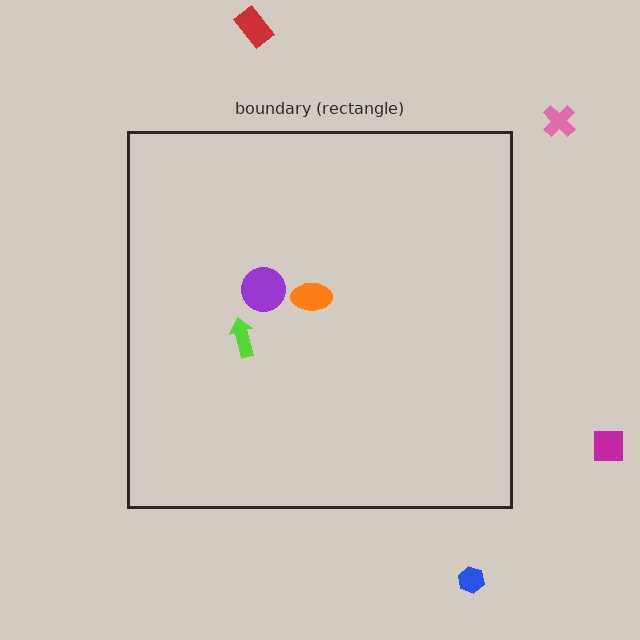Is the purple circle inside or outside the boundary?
Inside.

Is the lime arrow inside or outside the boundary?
Inside.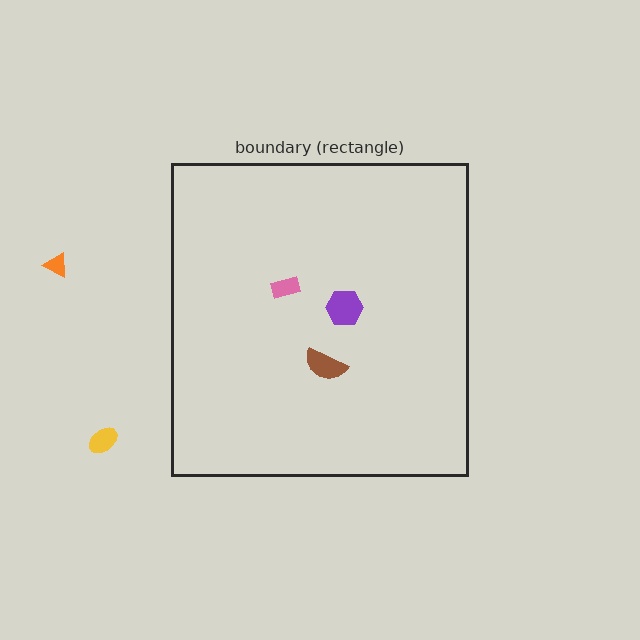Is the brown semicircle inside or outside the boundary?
Inside.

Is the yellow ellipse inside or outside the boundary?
Outside.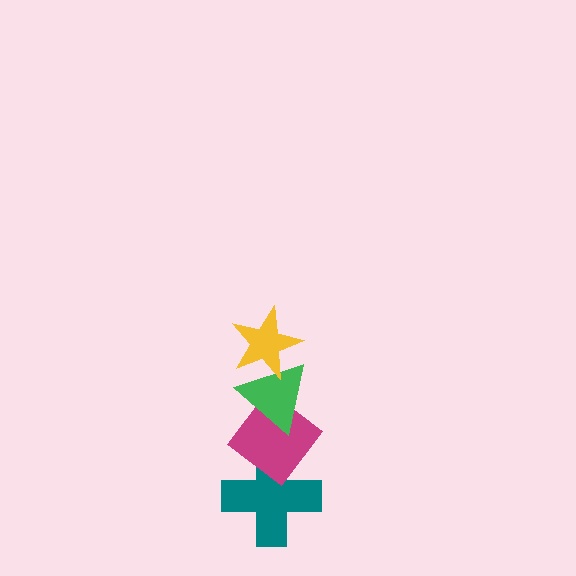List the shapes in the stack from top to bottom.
From top to bottom: the yellow star, the green triangle, the magenta diamond, the teal cross.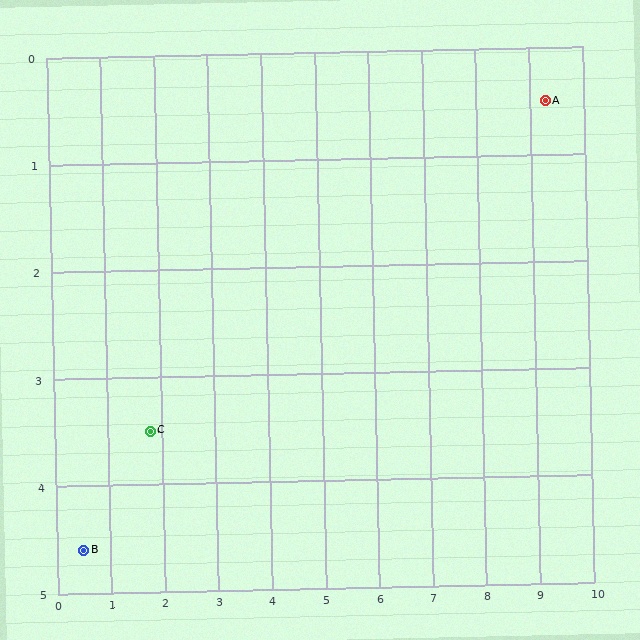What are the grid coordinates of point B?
Point B is at approximately (0.5, 4.6).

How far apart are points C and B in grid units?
Points C and B are about 1.7 grid units apart.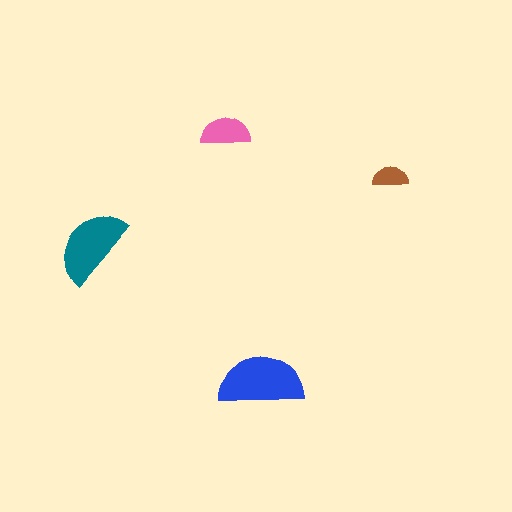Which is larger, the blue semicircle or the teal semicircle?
The blue one.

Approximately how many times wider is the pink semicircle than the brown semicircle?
About 1.5 times wider.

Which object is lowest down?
The blue semicircle is bottommost.